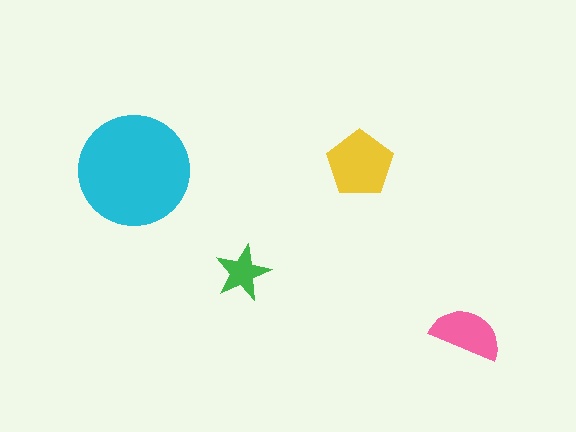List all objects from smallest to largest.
The green star, the pink semicircle, the yellow pentagon, the cyan circle.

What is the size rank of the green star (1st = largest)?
4th.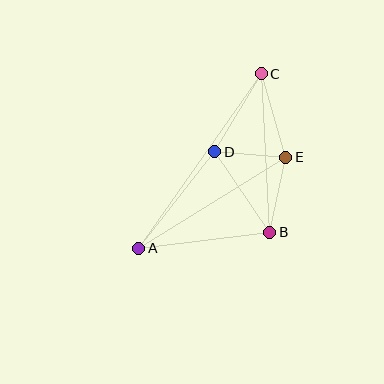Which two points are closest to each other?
Points D and E are closest to each other.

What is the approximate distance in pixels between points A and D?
The distance between A and D is approximately 123 pixels.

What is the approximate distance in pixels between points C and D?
The distance between C and D is approximately 91 pixels.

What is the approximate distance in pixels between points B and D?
The distance between B and D is approximately 98 pixels.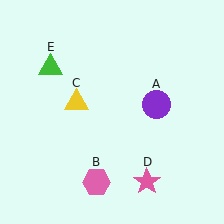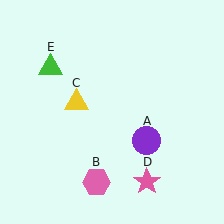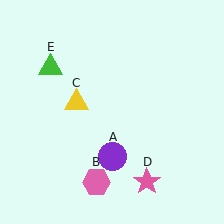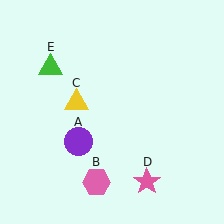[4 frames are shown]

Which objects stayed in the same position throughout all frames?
Pink hexagon (object B) and yellow triangle (object C) and pink star (object D) and green triangle (object E) remained stationary.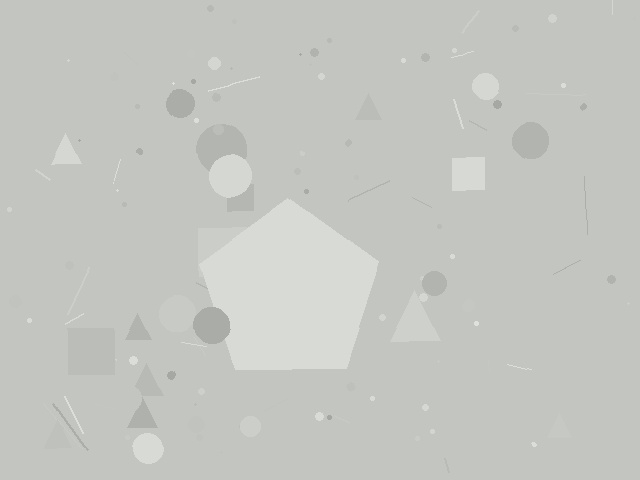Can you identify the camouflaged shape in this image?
The camouflaged shape is a pentagon.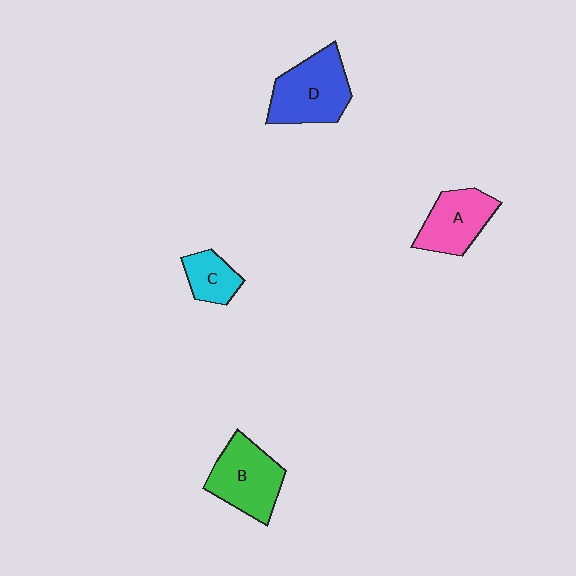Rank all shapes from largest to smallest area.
From largest to smallest: D (blue), B (green), A (pink), C (cyan).